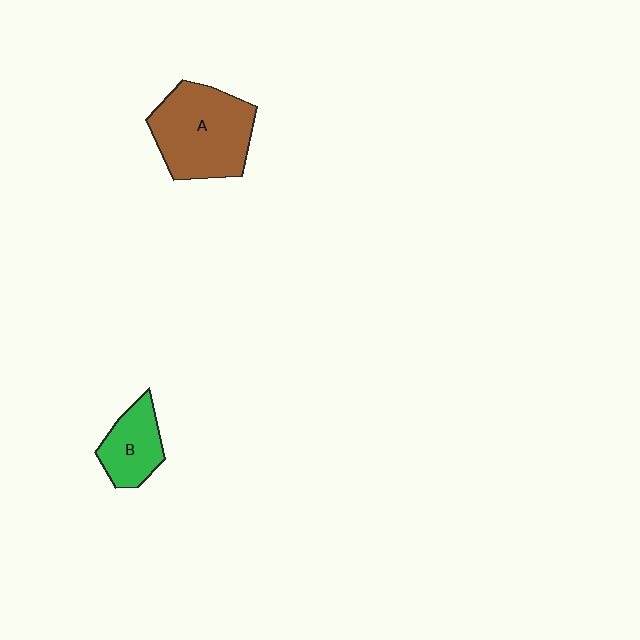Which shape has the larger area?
Shape A (brown).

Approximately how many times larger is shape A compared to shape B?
Approximately 1.9 times.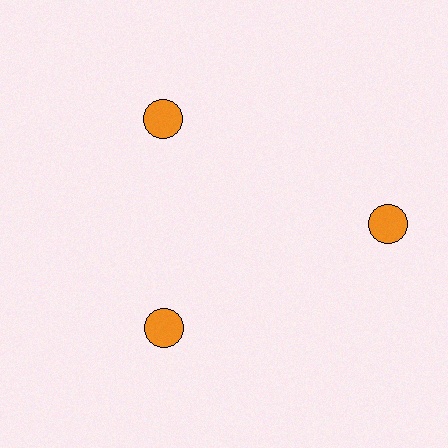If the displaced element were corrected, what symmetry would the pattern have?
It would have 3-fold rotational symmetry — the pattern would map onto itself every 120 degrees.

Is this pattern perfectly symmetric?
No. The 3 orange circles are arranged in a ring, but one element near the 3 o'clock position is pushed outward from the center, breaking the 3-fold rotational symmetry.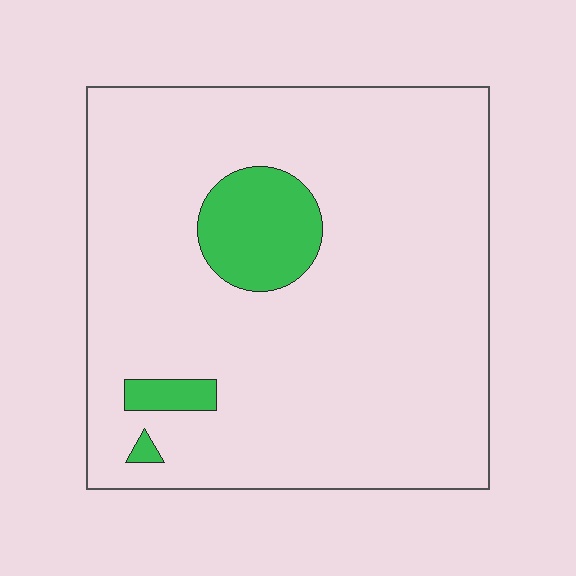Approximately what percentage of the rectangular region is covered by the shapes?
Approximately 10%.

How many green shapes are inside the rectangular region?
3.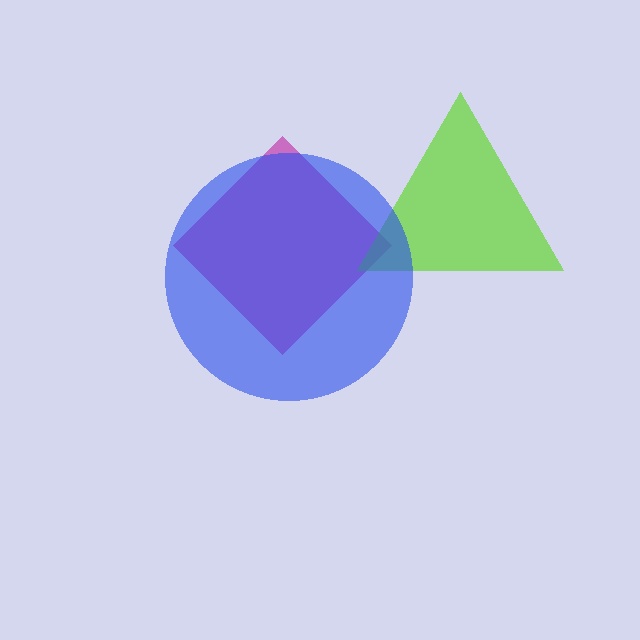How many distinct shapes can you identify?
There are 3 distinct shapes: a magenta diamond, a lime triangle, a blue circle.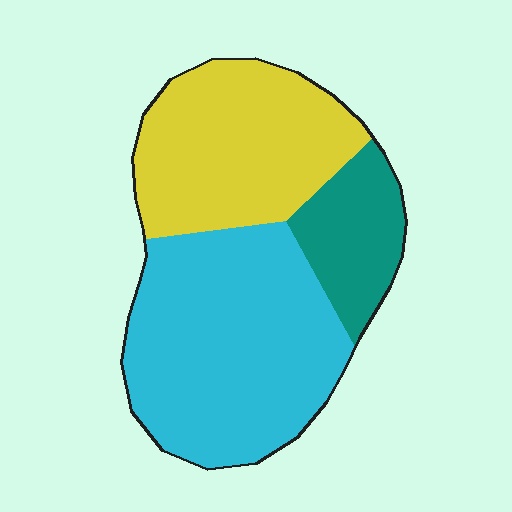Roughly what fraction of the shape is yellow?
Yellow covers around 35% of the shape.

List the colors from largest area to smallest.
From largest to smallest: cyan, yellow, teal.